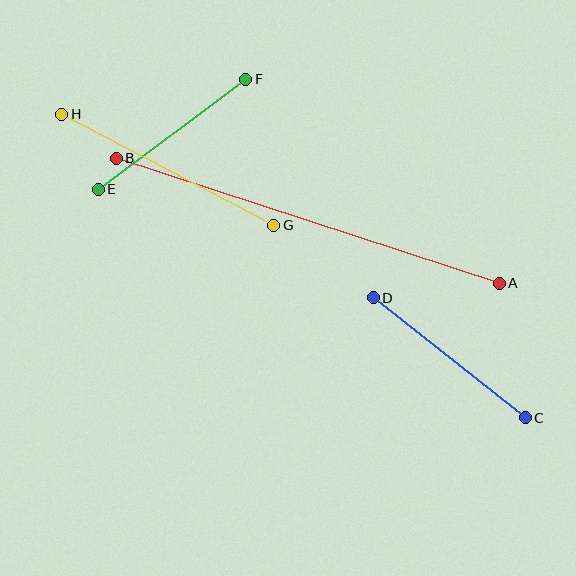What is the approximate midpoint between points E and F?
The midpoint is at approximately (172, 134) pixels.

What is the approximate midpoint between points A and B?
The midpoint is at approximately (308, 221) pixels.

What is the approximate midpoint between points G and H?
The midpoint is at approximately (168, 170) pixels.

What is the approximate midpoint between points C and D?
The midpoint is at approximately (449, 358) pixels.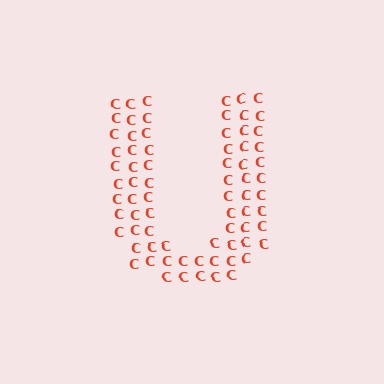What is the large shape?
The large shape is the letter U.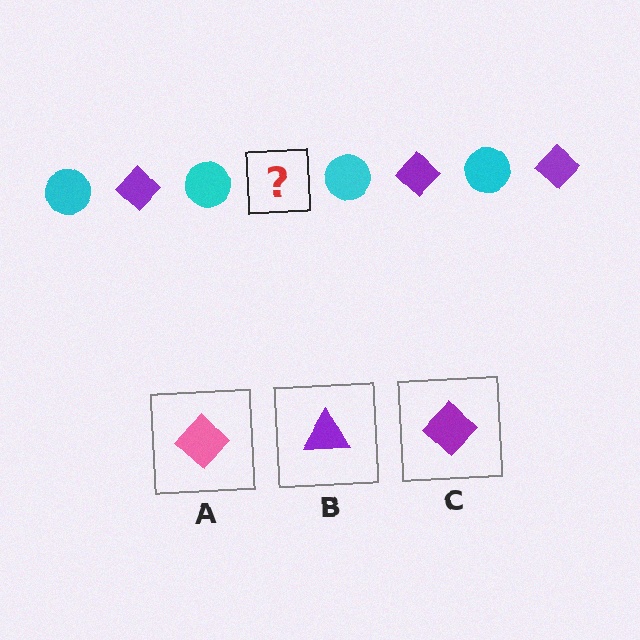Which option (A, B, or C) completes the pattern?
C.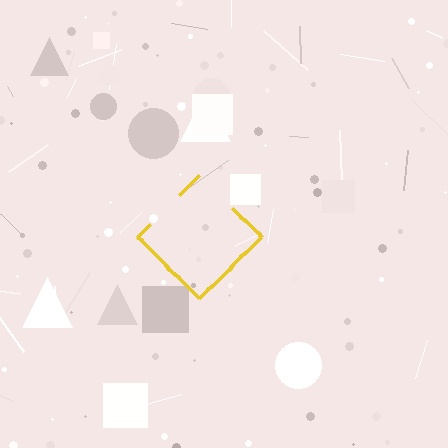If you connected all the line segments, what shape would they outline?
They would outline a diamond.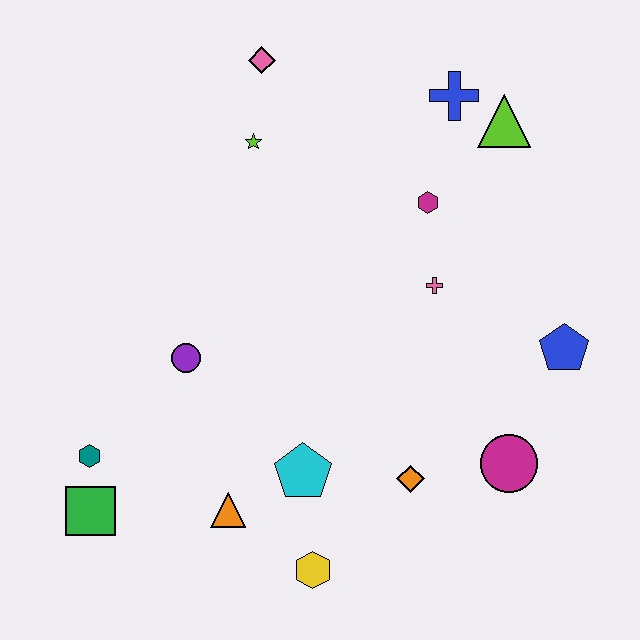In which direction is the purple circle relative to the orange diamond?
The purple circle is to the left of the orange diamond.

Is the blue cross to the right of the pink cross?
Yes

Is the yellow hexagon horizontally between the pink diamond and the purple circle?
No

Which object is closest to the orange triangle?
The cyan pentagon is closest to the orange triangle.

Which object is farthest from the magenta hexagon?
The green square is farthest from the magenta hexagon.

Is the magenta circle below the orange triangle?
No